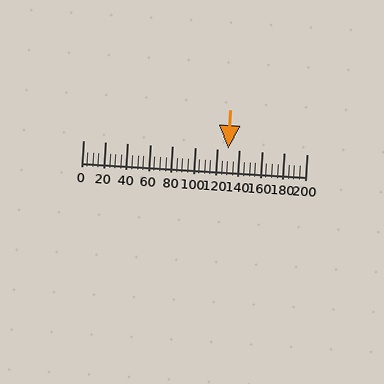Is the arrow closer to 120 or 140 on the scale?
The arrow is closer to 140.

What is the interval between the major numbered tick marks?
The major tick marks are spaced 20 units apart.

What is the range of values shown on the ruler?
The ruler shows values from 0 to 200.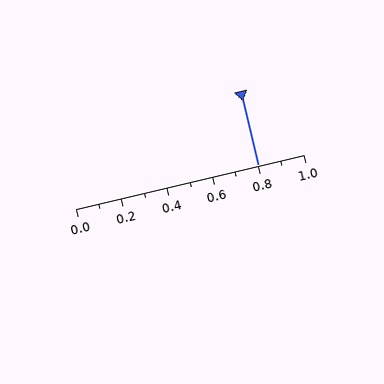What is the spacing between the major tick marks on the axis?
The major ticks are spaced 0.2 apart.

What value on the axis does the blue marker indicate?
The marker indicates approximately 0.8.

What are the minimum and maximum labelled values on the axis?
The axis runs from 0.0 to 1.0.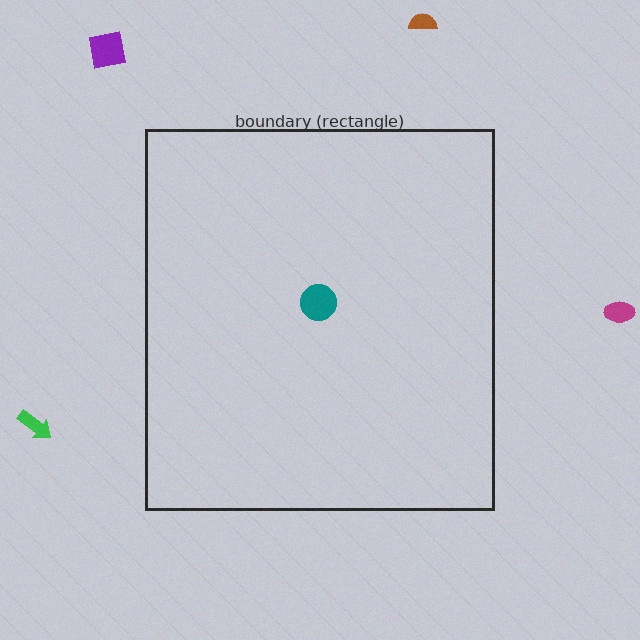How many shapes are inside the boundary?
1 inside, 4 outside.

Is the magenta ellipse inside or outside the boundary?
Outside.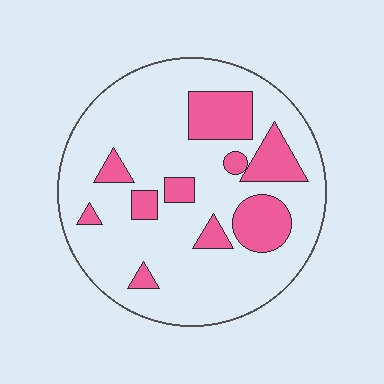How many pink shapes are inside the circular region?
10.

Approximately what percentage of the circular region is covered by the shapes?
Approximately 20%.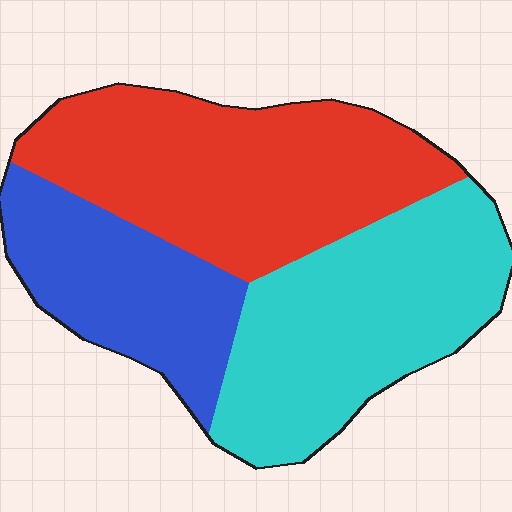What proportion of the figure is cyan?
Cyan covers roughly 35% of the figure.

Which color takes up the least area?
Blue, at roughly 25%.